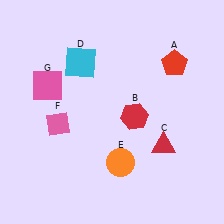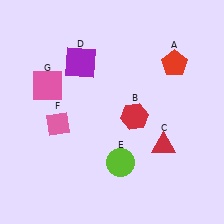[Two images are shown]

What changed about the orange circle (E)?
In Image 1, E is orange. In Image 2, it changed to lime.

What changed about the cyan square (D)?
In Image 1, D is cyan. In Image 2, it changed to purple.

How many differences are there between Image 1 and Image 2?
There are 2 differences between the two images.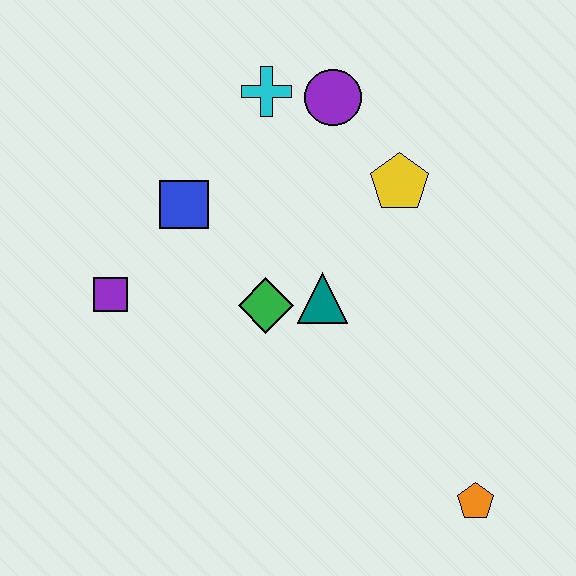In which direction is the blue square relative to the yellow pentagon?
The blue square is to the left of the yellow pentagon.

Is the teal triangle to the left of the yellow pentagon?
Yes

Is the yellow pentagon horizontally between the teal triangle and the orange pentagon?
Yes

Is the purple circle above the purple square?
Yes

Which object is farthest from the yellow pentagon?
The orange pentagon is farthest from the yellow pentagon.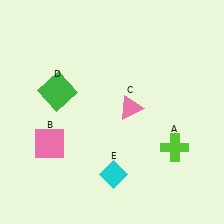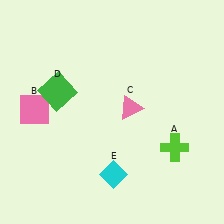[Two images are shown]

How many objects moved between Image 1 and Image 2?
1 object moved between the two images.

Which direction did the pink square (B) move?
The pink square (B) moved up.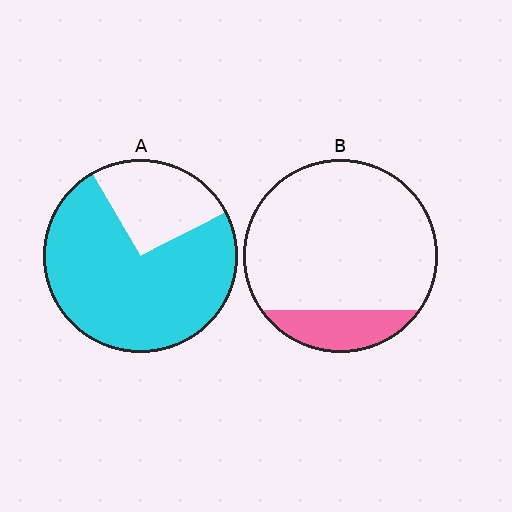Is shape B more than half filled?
No.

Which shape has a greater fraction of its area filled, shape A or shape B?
Shape A.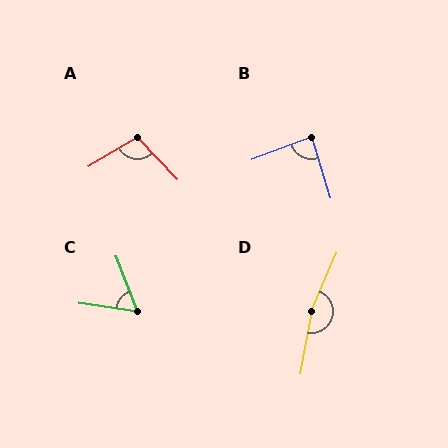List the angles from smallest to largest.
C (61°), B (87°), A (103°), D (167°).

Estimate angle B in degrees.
Approximately 87 degrees.